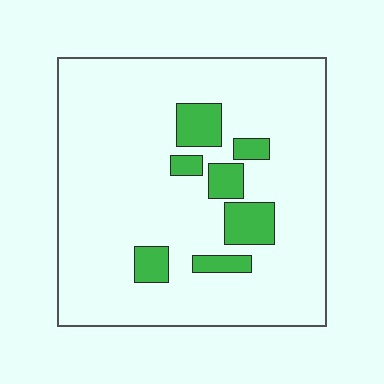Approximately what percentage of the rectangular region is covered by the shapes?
Approximately 15%.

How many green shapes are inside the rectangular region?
7.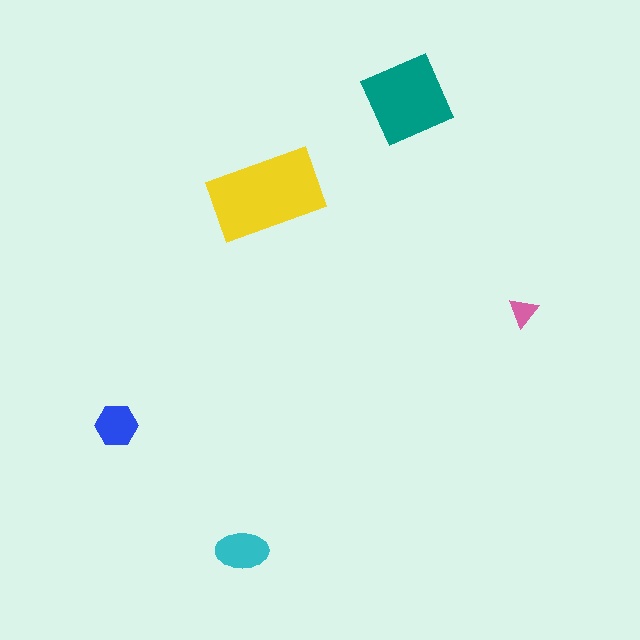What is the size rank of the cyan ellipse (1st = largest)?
3rd.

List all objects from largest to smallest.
The yellow rectangle, the teal square, the cyan ellipse, the blue hexagon, the pink triangle.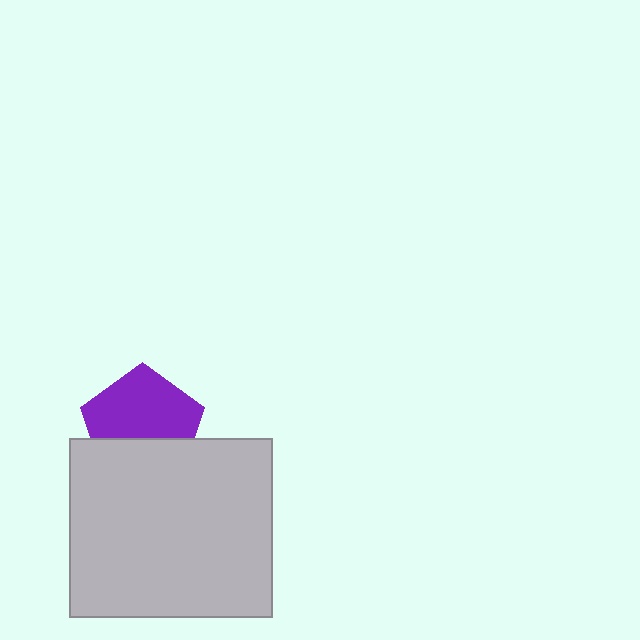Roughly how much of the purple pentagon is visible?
About half of it is visible (roughly 61%).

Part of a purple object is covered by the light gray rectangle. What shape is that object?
It is a pentagon.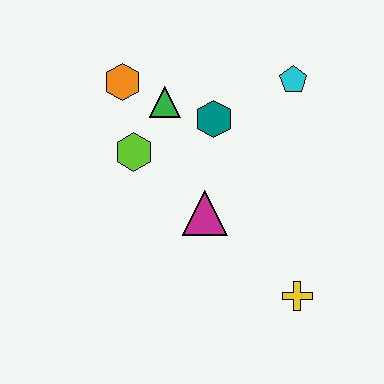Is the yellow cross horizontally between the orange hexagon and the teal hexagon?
No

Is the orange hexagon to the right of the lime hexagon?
No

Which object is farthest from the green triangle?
The yellow cross is farthest from the green triangle.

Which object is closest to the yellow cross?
The magenta triangle is closest to the yellow cross.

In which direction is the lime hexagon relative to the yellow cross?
The lime hexagon is to the left of the yellow cross.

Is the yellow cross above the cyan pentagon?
No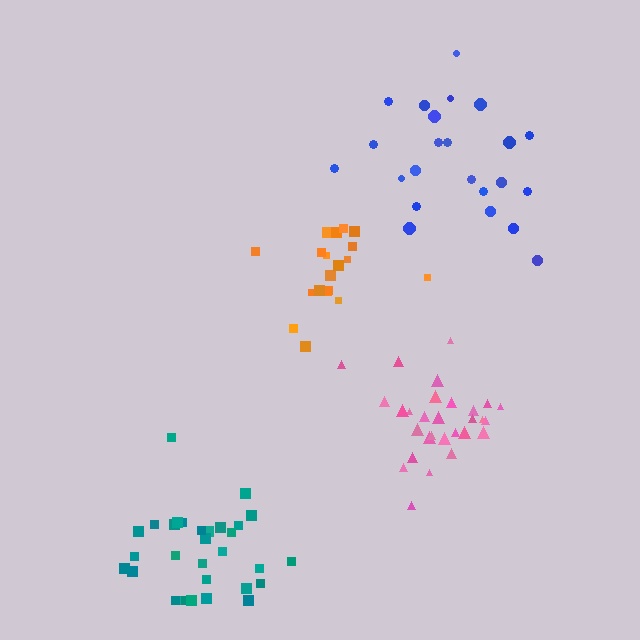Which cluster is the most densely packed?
Pink.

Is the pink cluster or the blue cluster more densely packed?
Pink.